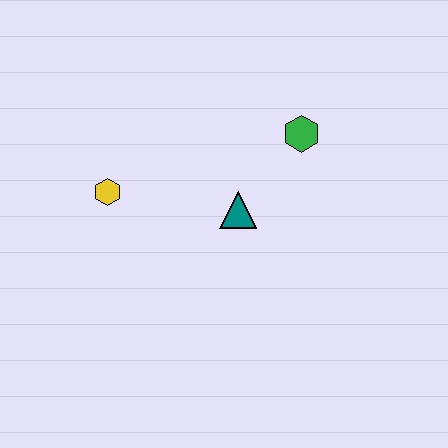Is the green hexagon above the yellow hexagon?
Yes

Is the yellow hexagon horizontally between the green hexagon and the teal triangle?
No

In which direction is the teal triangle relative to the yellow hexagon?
The teal triangle is to the right of the yellow hexagon.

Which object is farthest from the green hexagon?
The yellow hexagon is farthest from the green hexagon.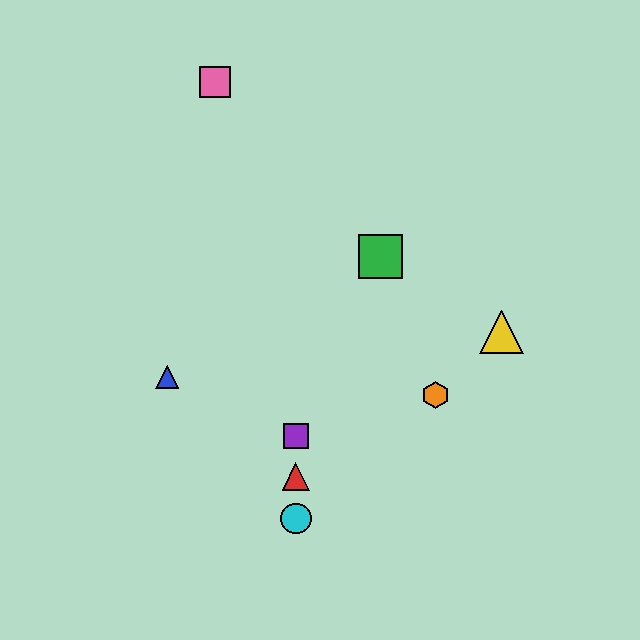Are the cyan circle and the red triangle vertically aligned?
Yes, both are at x≈296.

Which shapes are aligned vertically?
The red triangle, the purple square, the cyan circle are aligned vertically.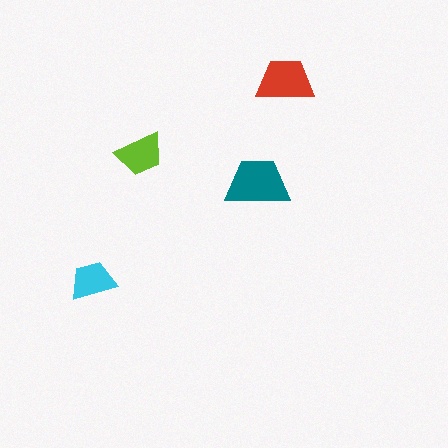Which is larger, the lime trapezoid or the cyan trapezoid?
The lime one.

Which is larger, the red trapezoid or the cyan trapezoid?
The red one.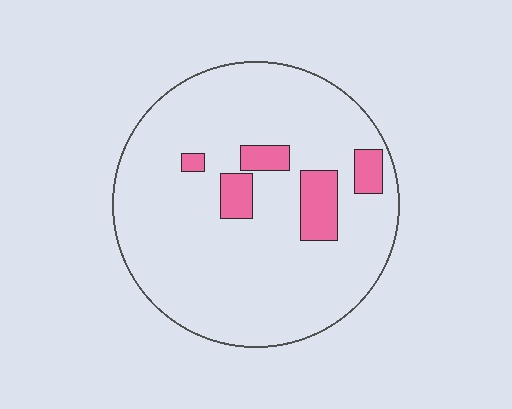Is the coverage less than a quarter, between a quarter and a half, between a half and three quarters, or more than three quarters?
Less than a quarter.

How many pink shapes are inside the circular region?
5.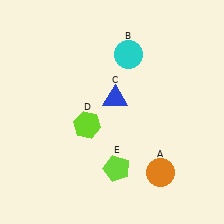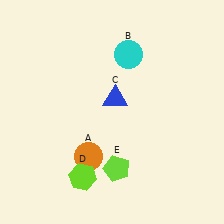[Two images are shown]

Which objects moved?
The objects that moved are: the orange circle (A), the lime hexagon (D).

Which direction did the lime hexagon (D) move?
The lime hexagon (D) moved down.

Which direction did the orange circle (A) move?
The orange circle (A) moved left.